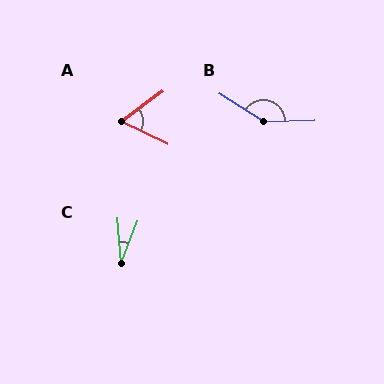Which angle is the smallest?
C, at approximately 25 degrees.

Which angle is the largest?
B, at approximately 146 degrees.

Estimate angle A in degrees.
Approximately 62 degrees.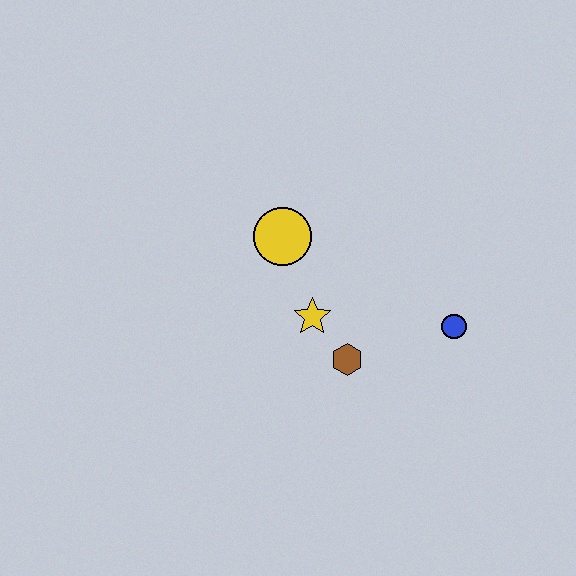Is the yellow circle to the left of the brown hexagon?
Yes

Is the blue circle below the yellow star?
Yes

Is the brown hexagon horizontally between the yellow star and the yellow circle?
No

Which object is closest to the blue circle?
The brown hexagon is closest to the blue circle.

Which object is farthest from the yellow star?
The blue circle is farthest from the yellow star.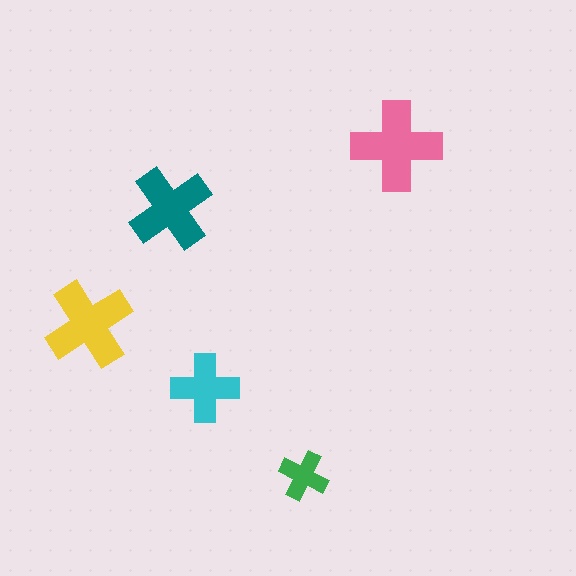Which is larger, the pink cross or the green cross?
The pink one.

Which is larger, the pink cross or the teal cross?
The pink one.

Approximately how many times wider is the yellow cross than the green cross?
About 2 times wider.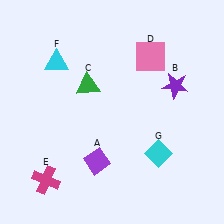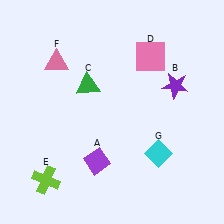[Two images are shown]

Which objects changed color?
E changed from magenta to lime. F changed from cyan to pink.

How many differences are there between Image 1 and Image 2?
There are 2 differences between the two images.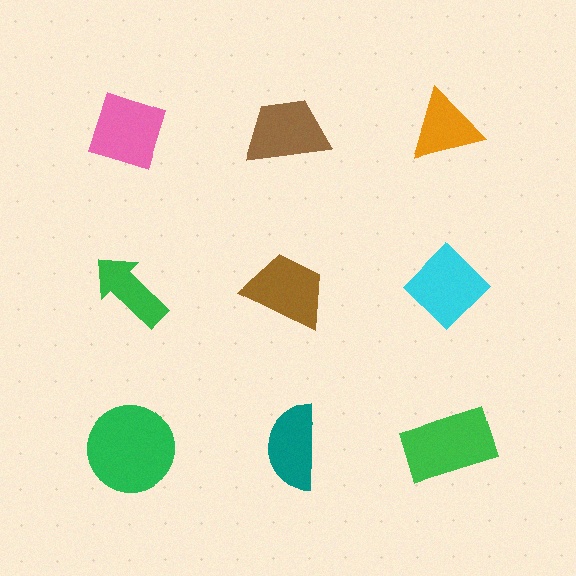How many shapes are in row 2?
3 shapes.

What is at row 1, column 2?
A brown trapezoid.